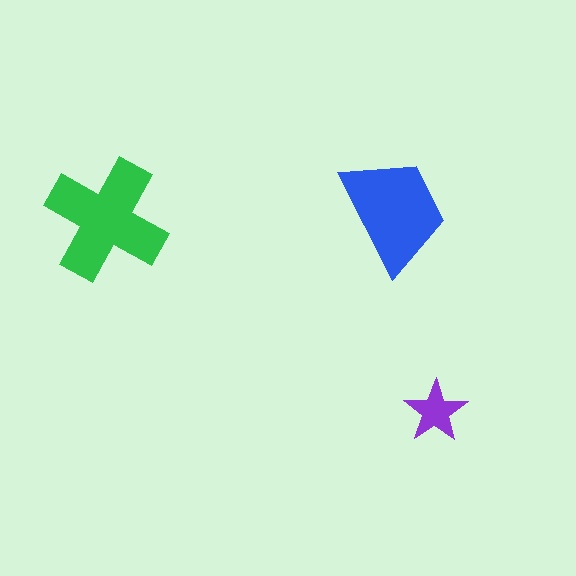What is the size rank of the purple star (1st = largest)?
3rd.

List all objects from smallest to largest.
The purple star, the blue trapezoid, the green cross.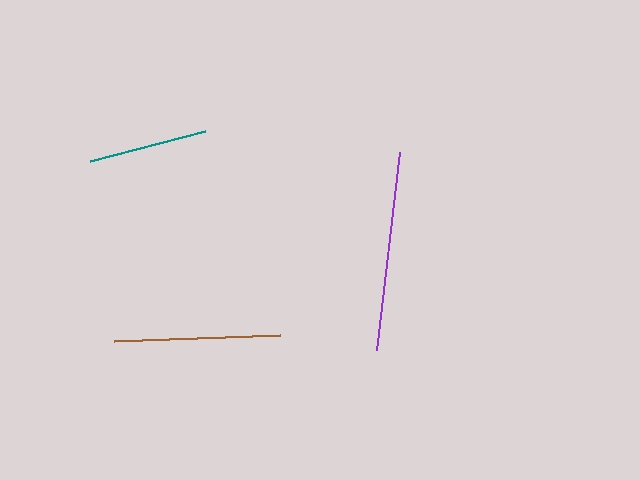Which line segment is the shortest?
The teal line is the shortest at approximately 118 pixels.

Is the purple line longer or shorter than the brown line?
The purple line is longer than the brown line.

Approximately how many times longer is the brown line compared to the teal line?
The brown line is approximately 1.4 times the length of the teal line.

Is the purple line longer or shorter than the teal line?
The purple line is longer than the teal line.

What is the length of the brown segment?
The brown segment is approximately 165 pixels long.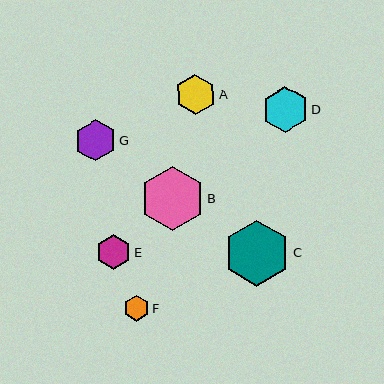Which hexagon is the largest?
Hexagon C is the largest with a size of approximately 66 pixels.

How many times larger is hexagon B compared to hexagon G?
Hexagon B is approximately 1.5 times the size of hexagon G.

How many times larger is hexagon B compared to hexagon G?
Hexagon B is approximately 1.5 times the size of hexagon G.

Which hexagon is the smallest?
Hexagon F is the smallest with a size of approximately 26 pixels.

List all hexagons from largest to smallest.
From largest to smallest: C, B, D, G, A, E, F.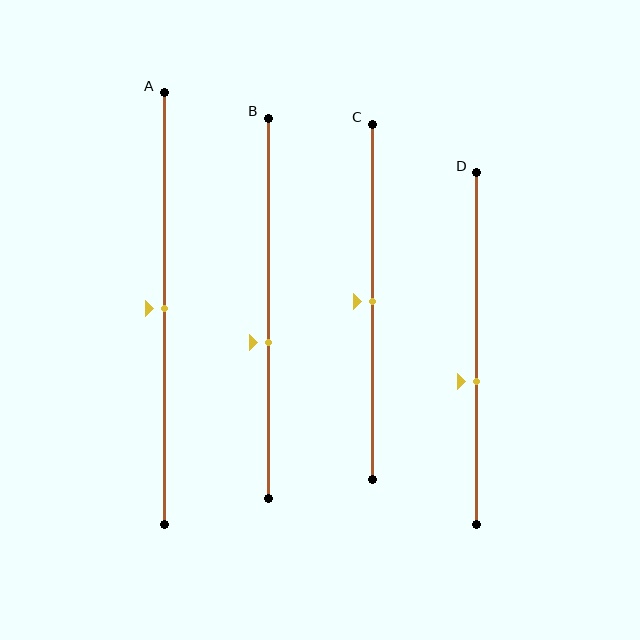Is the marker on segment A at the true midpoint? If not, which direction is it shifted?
Yes, the marker on segment A is at the true midpoint.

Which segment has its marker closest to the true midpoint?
Segment A has its marker closest to the true midpoint.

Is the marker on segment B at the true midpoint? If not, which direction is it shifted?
No, the marker on segment B is shifted downward by about 9% of the segment length.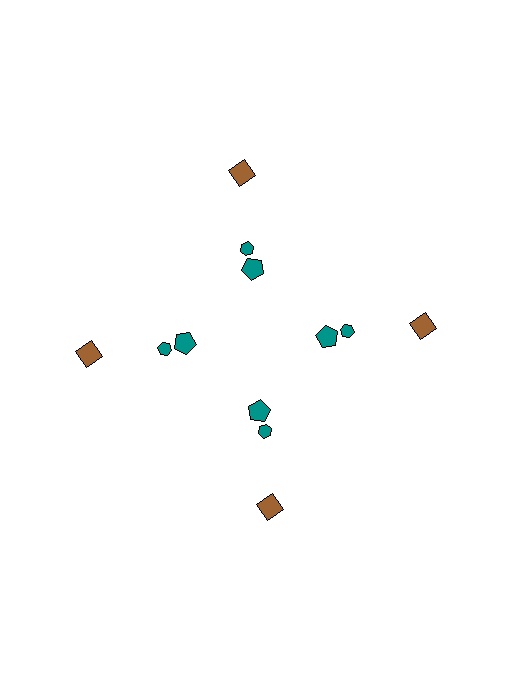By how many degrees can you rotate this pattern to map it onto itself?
The pattern maps onto itself every 90 degrees of rotation.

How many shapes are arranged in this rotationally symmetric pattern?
There are 12 shapes, arranged in 4 groups of 3.